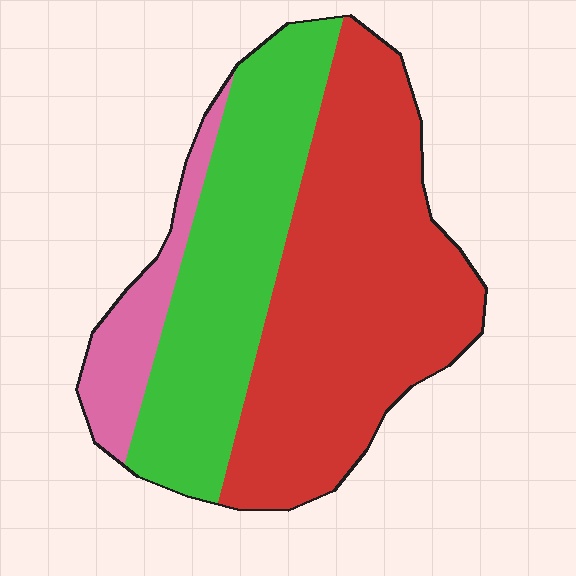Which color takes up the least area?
Pink, at roughly 10%.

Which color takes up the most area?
Red, at roughly 55%.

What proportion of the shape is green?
Green covers 36% of the shape.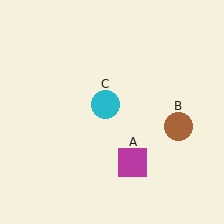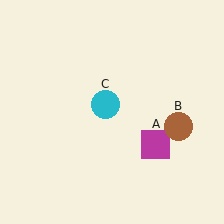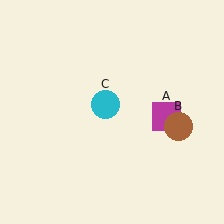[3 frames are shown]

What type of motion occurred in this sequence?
The magenta square (object A) rotated counterclockwise around the center of the scene.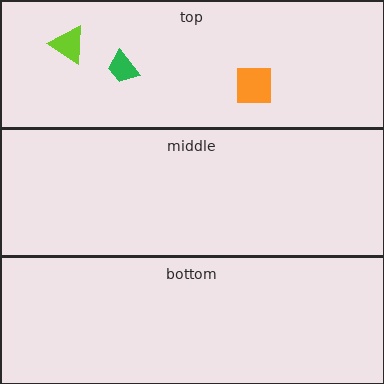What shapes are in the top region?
The lime triangle, the green trapezoid, the orange square.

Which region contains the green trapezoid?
The top region.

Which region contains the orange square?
The top region.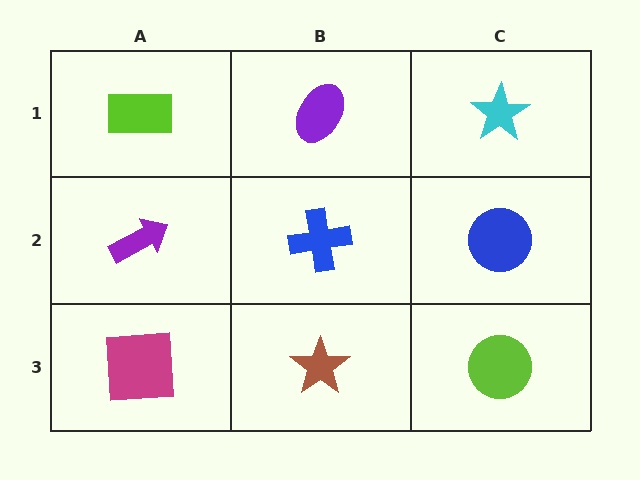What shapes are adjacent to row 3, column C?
A blue circle (row 2, column C), a brown star (row 3, column B).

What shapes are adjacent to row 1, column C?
A blue circle (row 2, column C), a purple ellipse (row 1, column B).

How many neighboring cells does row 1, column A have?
2.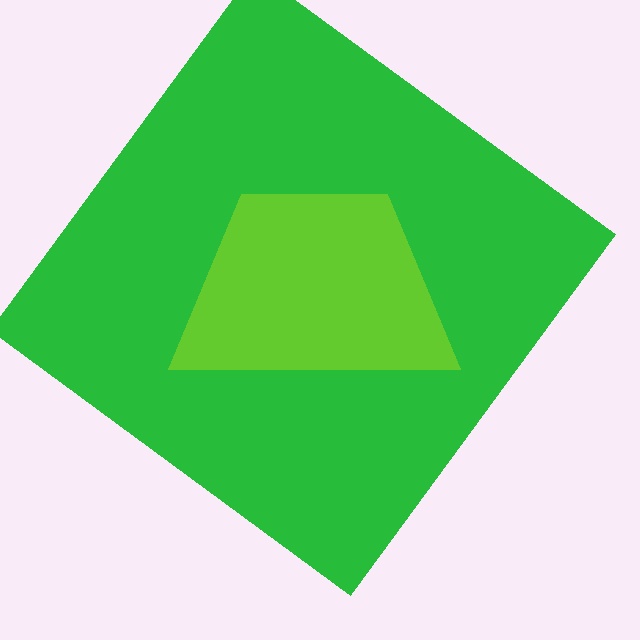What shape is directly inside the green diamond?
The lime trapezoid.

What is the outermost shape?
The green diamond.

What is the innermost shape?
The lime trapezoid.